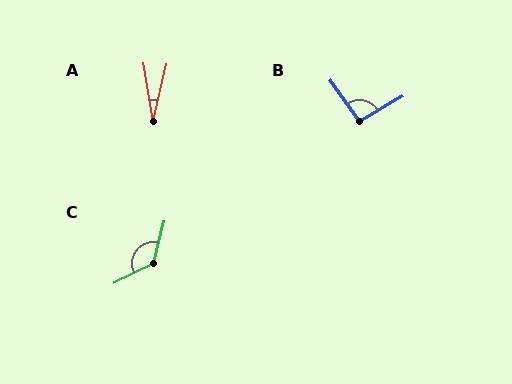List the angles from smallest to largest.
A (23°), B (95°), C (130°).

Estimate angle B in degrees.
Approximately 95 degrees.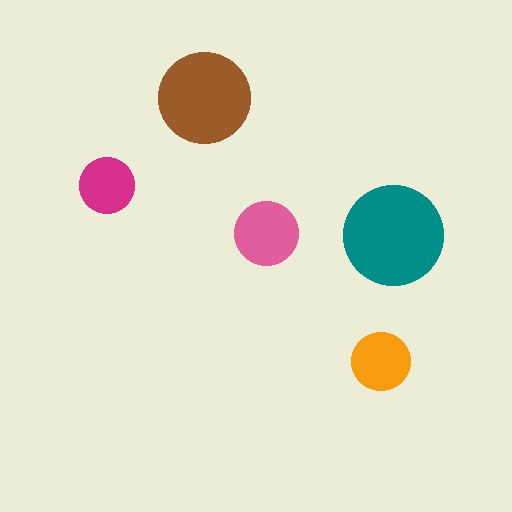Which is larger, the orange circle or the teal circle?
The teal one.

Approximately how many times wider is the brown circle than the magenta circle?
About 1.5 times wider.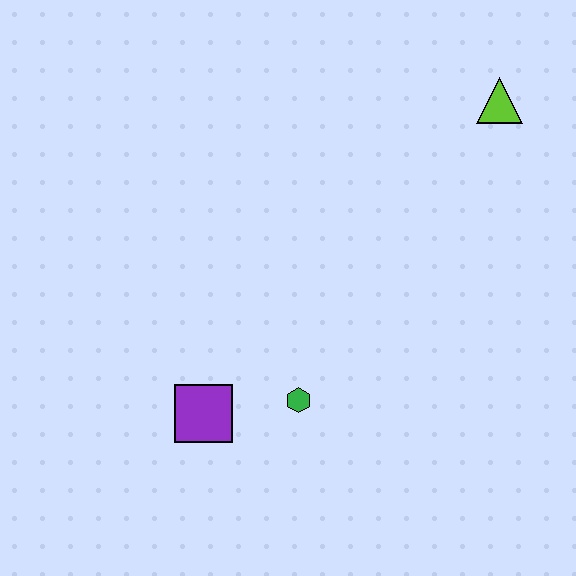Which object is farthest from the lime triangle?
The purple square is farthest from the lime triangle.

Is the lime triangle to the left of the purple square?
No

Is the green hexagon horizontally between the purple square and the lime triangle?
Yes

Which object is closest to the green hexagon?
The purple square is closest to the green hexagon.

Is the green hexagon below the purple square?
No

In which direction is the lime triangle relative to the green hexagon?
The lime triangle is above the green hexagon.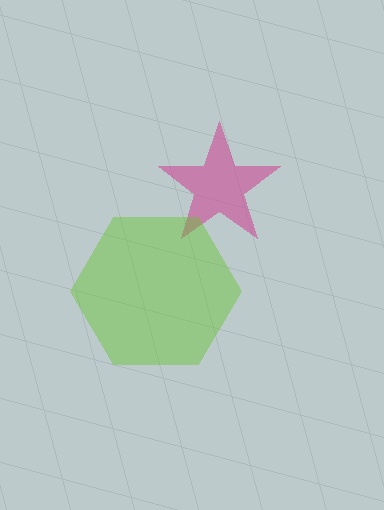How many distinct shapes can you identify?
There are 2 distinct shapes: a magenta star, a lime hexagon.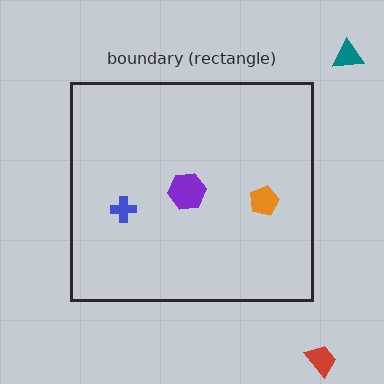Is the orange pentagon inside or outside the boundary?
Inside.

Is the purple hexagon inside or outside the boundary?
Inside.